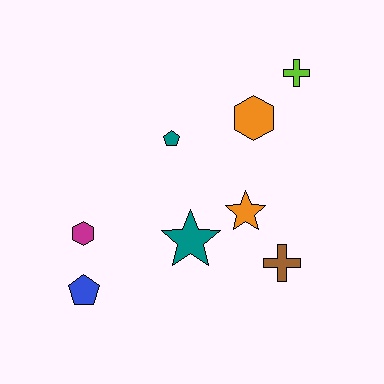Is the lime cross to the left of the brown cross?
No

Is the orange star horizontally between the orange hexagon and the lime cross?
No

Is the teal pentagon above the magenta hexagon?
Yes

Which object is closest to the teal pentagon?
The orange hexagon is closest to the teal pentagon.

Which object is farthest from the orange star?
The blue pentagon is farthest from the orange star.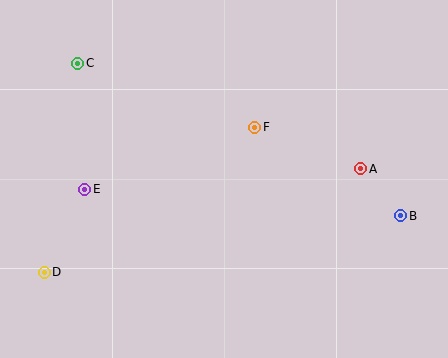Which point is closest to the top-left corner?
Point C is closest to the top-left corner.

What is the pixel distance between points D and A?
The distance between D and A is 333 pixels.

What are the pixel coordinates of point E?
Point E is at (85, 189).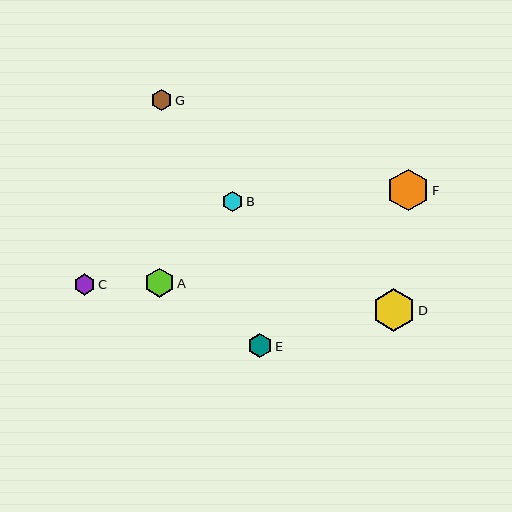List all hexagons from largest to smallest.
From largest to smallest: D, F, A, E, G, C, B.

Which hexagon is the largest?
Hexagon D is the largest with a size of approximately 43 pixels.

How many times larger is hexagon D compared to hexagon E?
Hexagon D is approximately 1.8 times the size of hexagon E.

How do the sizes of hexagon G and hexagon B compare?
Hexagon G and hexagon B are approximately the same size.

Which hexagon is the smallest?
Hexagon B is the smallest with a size of approximately 20 pixels.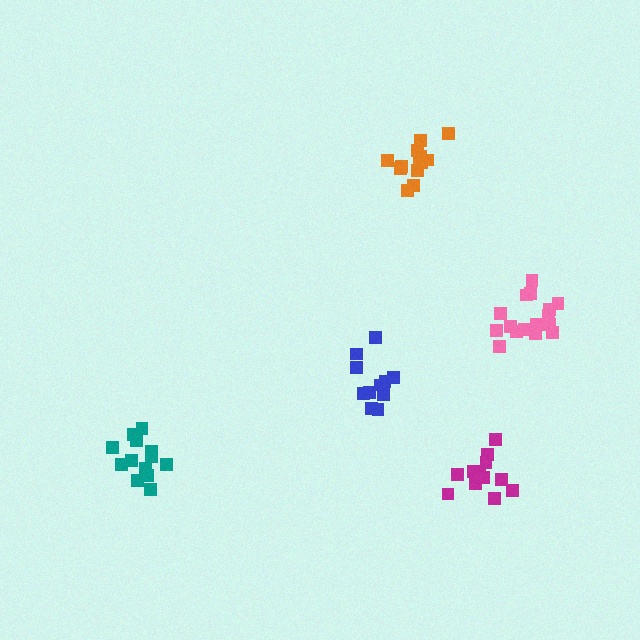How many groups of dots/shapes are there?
There are 5 groups.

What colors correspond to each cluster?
The clusters are colored: orange, magenta, teal, blue, pink.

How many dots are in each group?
Group 1: 13 dots, Group 2: 12 dots, Group 3: 13 dots, Group 4: 11 dots, Group 5: 16 dots (65 total).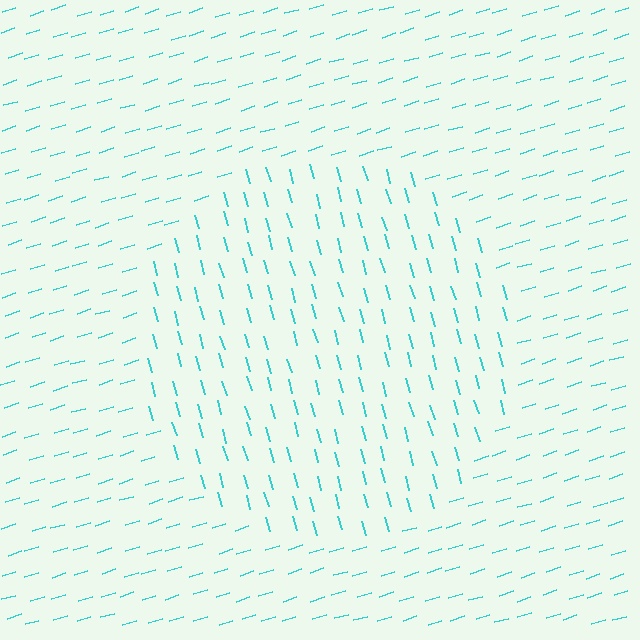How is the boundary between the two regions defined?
The boundary is defined purely by a change in line orientation (approximately 88 degrees difference). All lines are the same color and thickness.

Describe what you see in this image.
The image is filled with small cyan line segments. A circle region in the image has lines oriented differently from the surrounding lines, creating a visible texture boundary.